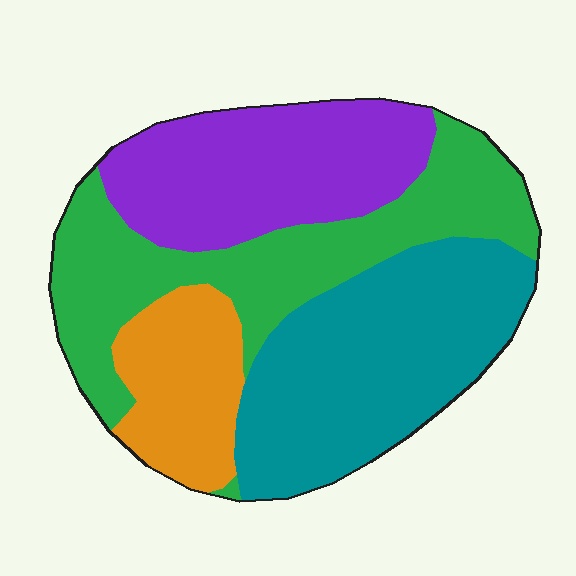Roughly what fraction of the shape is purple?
Purple covers 25% of the shape.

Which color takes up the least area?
Orange, at roughly 15%.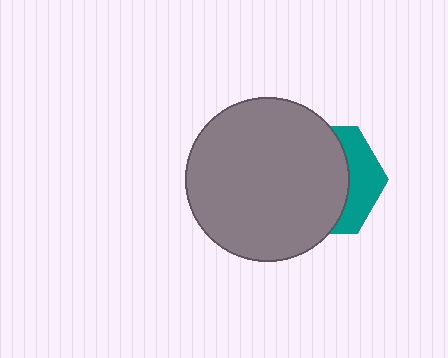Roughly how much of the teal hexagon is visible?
A small part of it is visible (roughly 32%).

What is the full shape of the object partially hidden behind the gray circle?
The partially hidden object is a teal hexagon.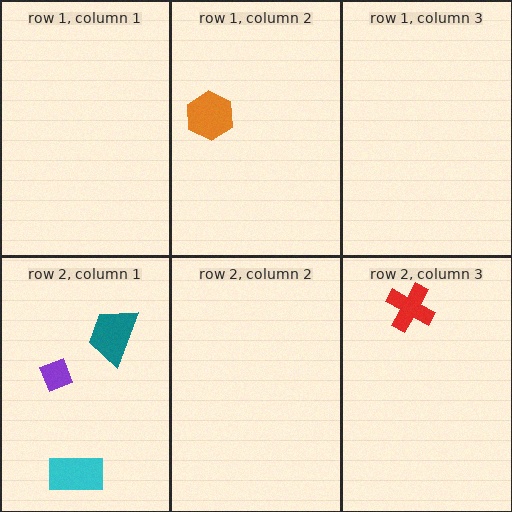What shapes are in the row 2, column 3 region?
The red cross.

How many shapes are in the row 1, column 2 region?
1.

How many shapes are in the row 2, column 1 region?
3.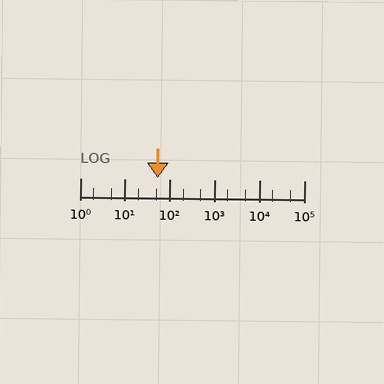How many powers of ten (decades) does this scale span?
The scale spans 5 decades, from 1 to 100000.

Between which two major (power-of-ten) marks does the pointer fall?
The pointer is between 10 and 100.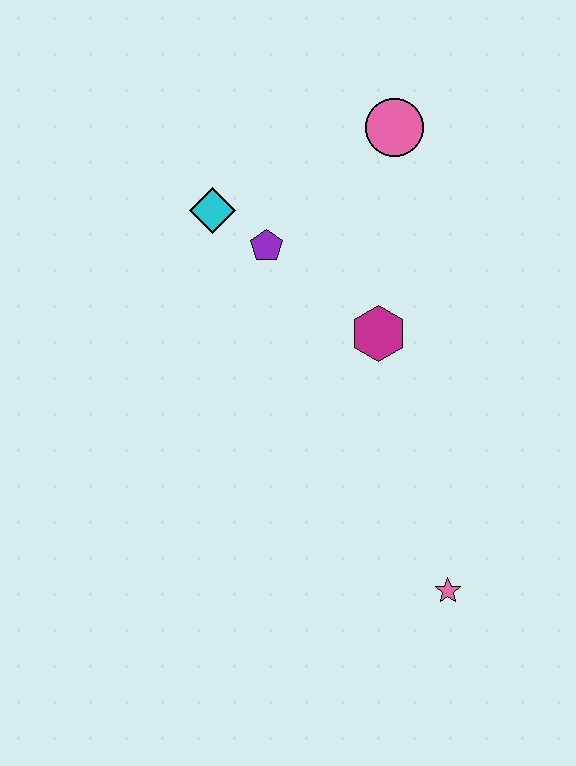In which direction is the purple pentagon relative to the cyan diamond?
The purple pentagon is to the right of the cyan diamond.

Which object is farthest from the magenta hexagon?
The pink star is farthest from the magenta hexagon.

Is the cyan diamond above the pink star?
Yes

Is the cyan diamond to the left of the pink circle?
Yes